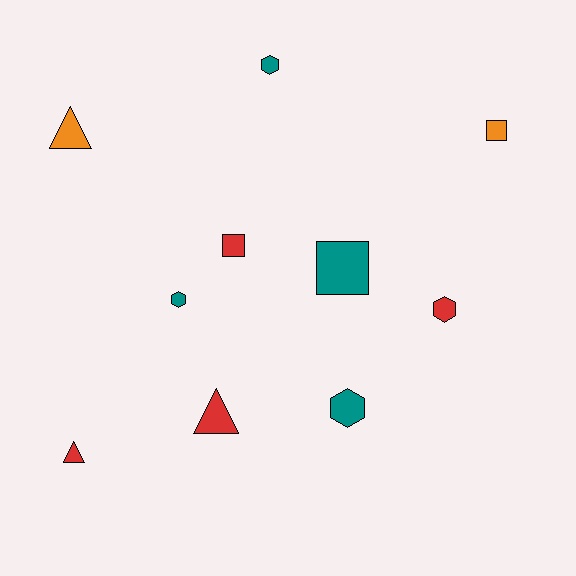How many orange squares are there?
There is 1 orange square.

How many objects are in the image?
There are 10 objects.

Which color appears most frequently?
Teal, with 4 objects.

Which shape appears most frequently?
Hexagon, with 4 objects.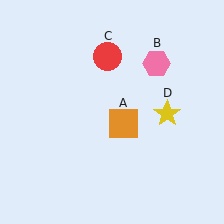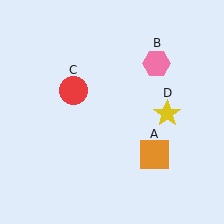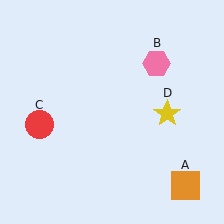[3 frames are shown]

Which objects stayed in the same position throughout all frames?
Pink hexagon (object B) and yellow star (object D) remained stationary.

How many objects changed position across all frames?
2 objects changed position: orange square (object A), red circle (object C).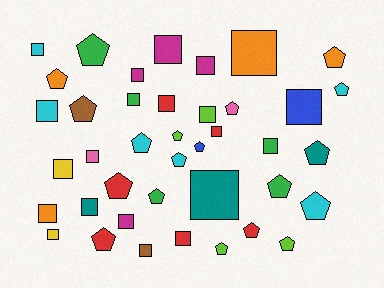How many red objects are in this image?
There are 6 red objects.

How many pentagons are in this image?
There are 19 pentagons.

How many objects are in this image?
There are 40 objects.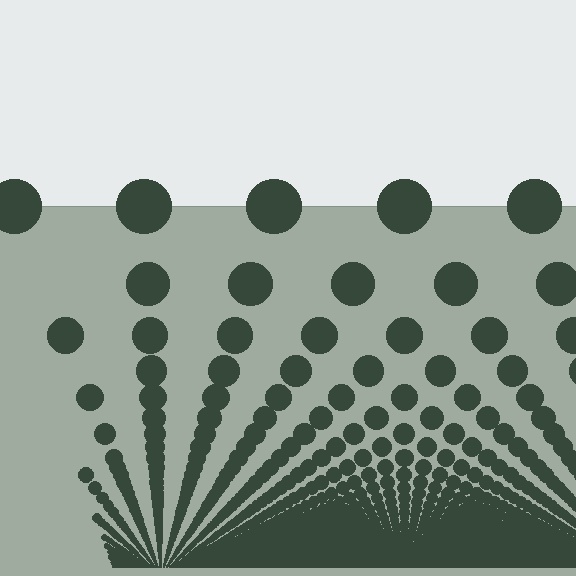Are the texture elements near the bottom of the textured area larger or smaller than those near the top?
Smaller. The gradient is inverted — elements near the bottom are smaller and denser.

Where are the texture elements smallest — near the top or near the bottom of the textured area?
Near the bottom.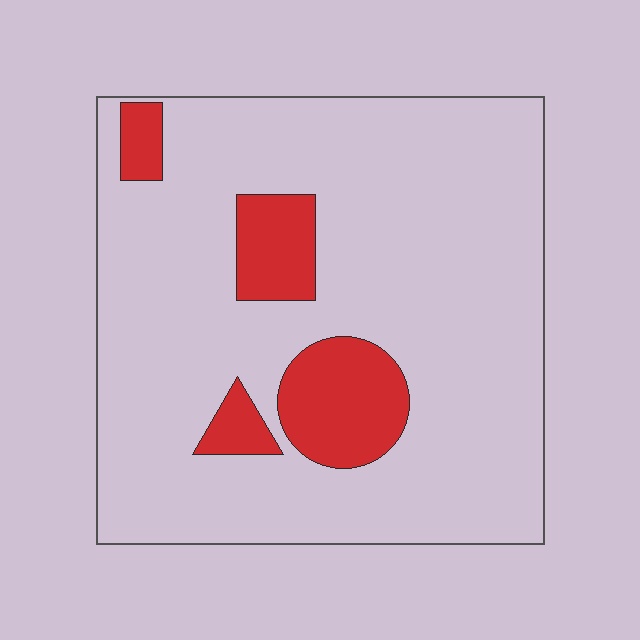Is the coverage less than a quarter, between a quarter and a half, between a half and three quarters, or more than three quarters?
Less than a quarter.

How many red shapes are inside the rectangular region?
4.